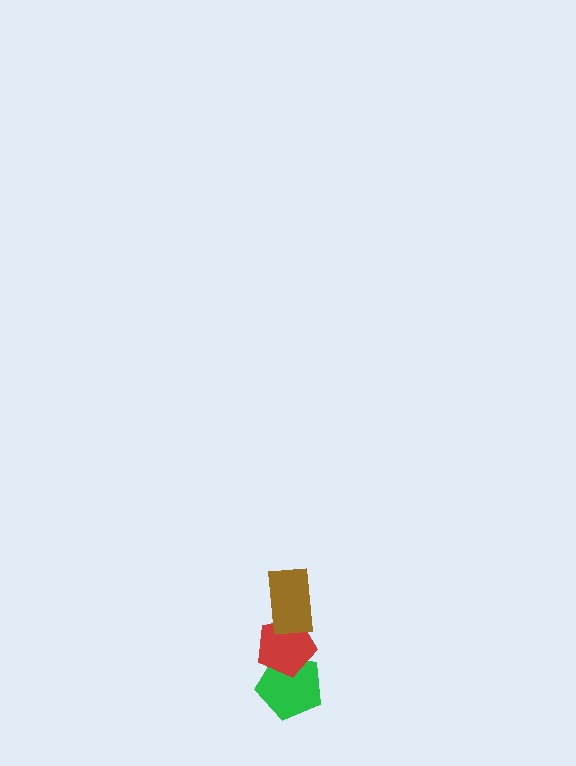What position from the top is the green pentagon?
The green pentagon is 3rd from the top.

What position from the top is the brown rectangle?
The brown rectangle is 1st from the top.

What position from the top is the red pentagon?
The red pentagon is 2nd from the top.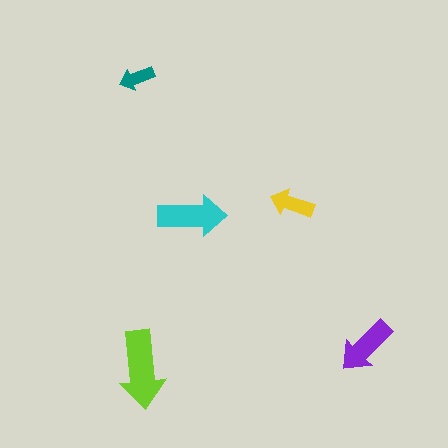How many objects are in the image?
There are 5 objects in the image.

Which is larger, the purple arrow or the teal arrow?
The purple one.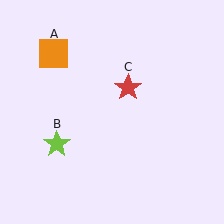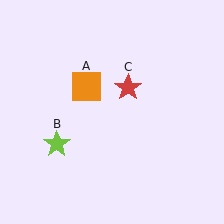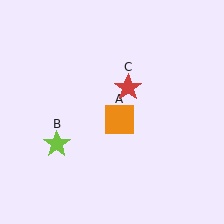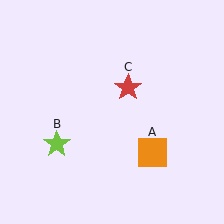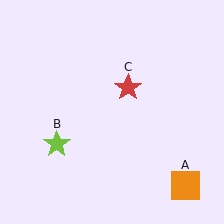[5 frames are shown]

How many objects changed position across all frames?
1 object changed position: orange square (object A).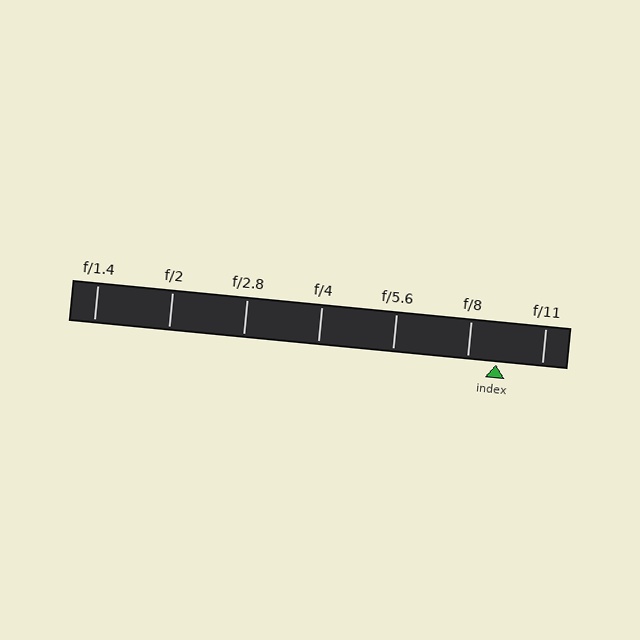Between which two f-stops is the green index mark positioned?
The index mark is between f/8 and f/11.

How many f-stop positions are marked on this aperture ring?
There are 7 f-stop positions marked.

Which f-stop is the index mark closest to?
The index mark is closest to f/8.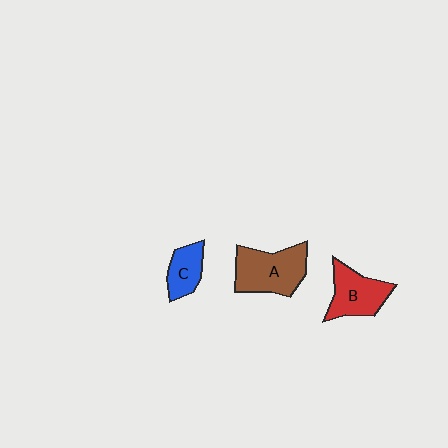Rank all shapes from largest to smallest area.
From largest to smallest: A (brown), B (red), C (blue).